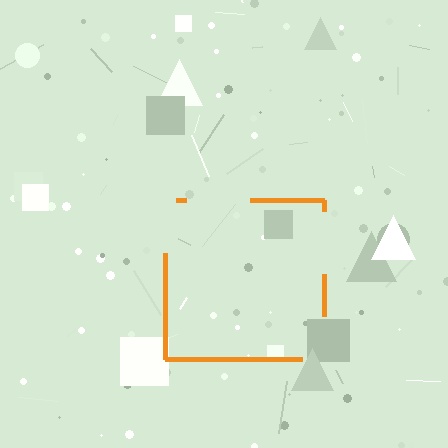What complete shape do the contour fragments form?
The contour fragments form a square.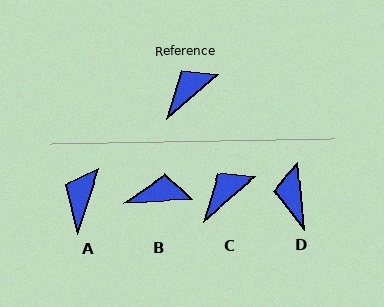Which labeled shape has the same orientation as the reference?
C.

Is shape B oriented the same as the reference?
No, it is off by about 37 degrees.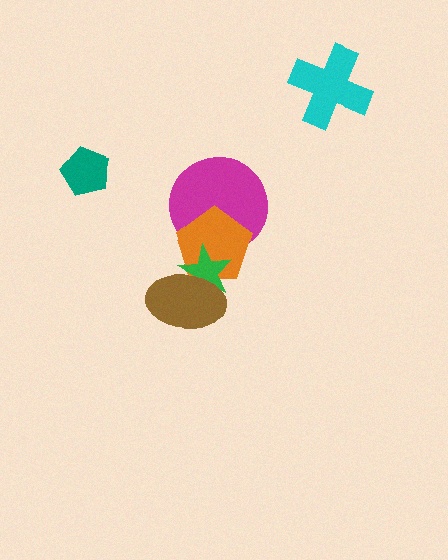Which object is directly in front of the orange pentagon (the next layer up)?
The green star is directly in front of the orange pentagon.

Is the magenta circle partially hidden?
Yes, it is partially covered by another shape.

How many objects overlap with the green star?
3 objects overlap with the green star.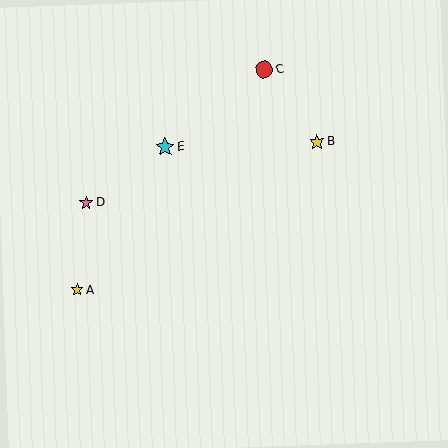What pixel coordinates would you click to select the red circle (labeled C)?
Click at (264, 69) to select the red circle C.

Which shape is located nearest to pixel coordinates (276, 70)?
The red circle (labeled C) at (264, 69) is nearest to that location.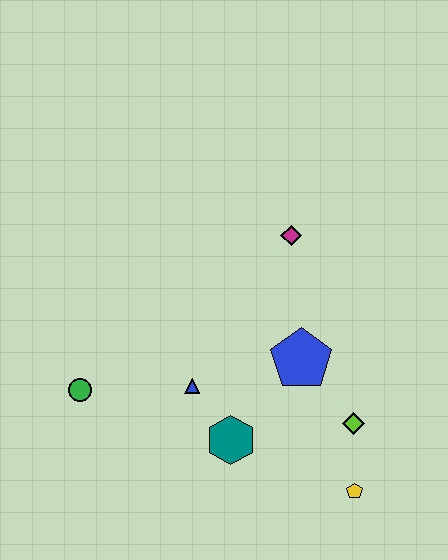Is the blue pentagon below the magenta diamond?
Yes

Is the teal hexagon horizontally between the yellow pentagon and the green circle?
Yes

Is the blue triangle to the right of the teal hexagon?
No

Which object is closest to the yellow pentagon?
The lime diamond is closest to the yellow pentagon.